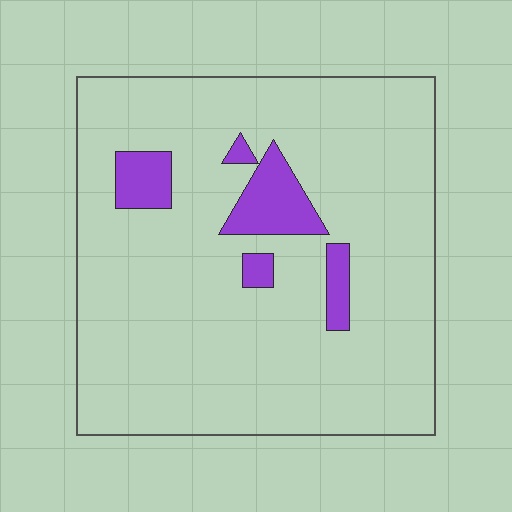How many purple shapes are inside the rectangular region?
5.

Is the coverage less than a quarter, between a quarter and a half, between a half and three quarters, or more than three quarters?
Less than a quarter.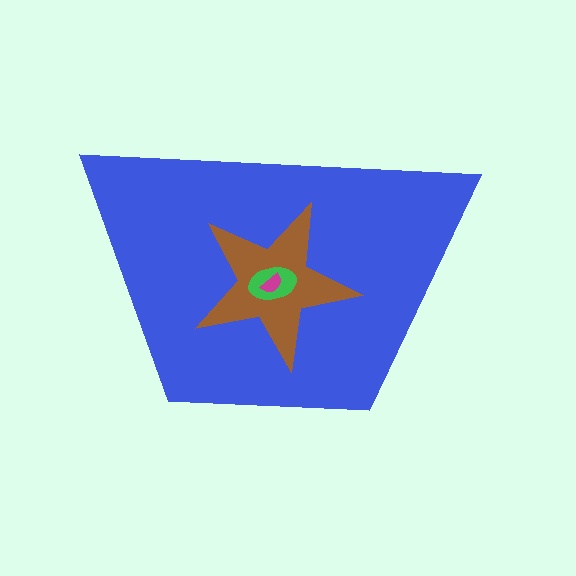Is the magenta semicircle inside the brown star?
Yes.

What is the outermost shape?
The blue trapezoid.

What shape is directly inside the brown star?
The green ellipse.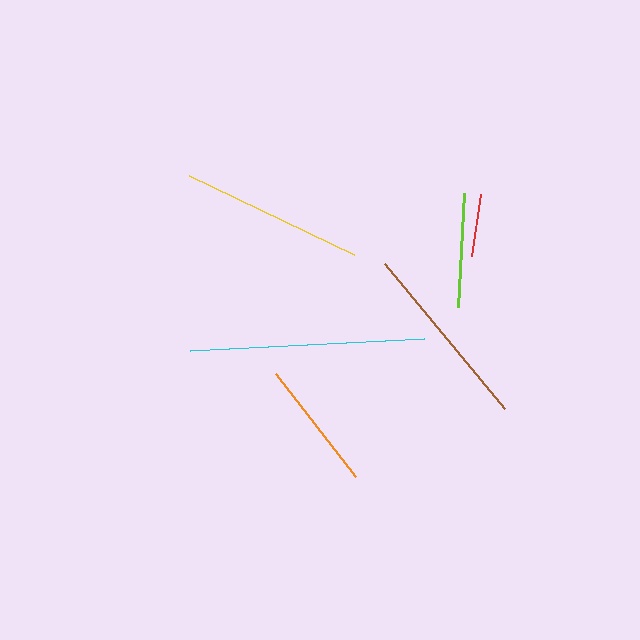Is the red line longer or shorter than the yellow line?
The yellow line is longer than the red line.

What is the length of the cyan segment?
The cyan segment is approximately 235 pixels long.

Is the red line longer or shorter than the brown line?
The brown line is longer than the red line.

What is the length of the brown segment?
The brown segment is approximately 189 pixels long.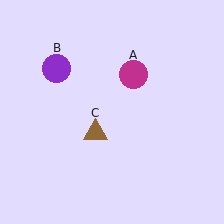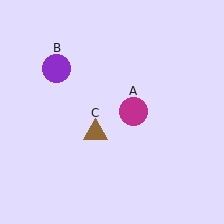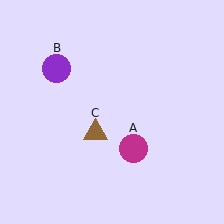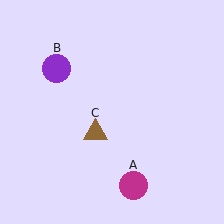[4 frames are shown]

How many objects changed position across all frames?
1 object changed position: magenta circle (object A).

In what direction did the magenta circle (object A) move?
The magenta circle (object A) moved down.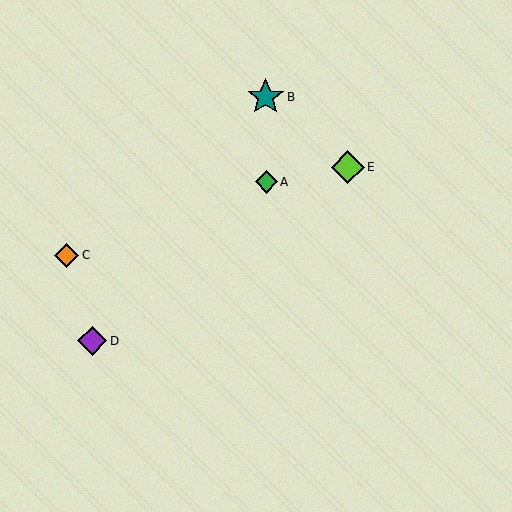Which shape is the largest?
The teal star (labeled B) is the largest.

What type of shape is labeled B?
Shape B is a teal star.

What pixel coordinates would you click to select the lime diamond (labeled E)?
Click at (348, 167) to select the lime diamond E.